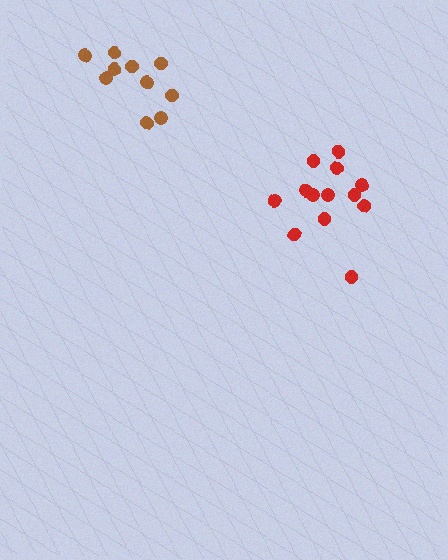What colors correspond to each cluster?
The clusters are colored: red, brown.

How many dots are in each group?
Group 1: 13 dots, Group 2: 10 dots (23 total).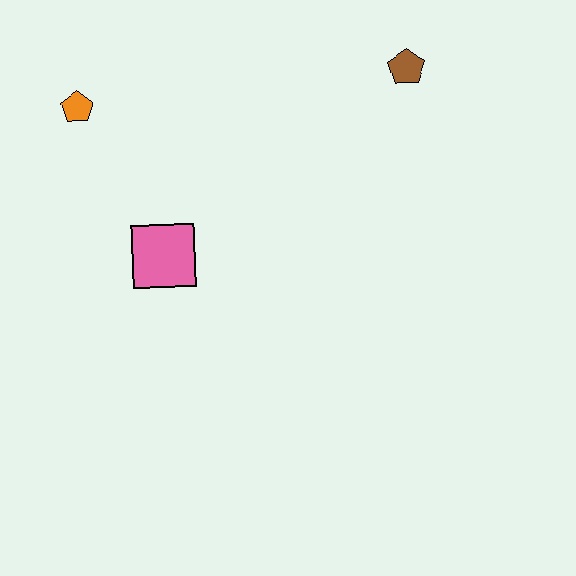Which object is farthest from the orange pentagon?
The brown pentagon is farthest from the orange pentagon.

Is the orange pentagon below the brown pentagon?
Yes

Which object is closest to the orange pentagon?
The pink square is closest to the orange pentagon.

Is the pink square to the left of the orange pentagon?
No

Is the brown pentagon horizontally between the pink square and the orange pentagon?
No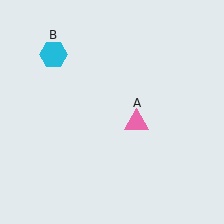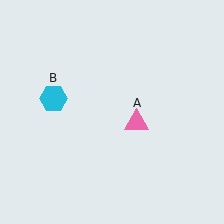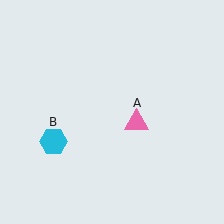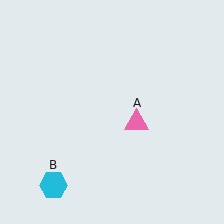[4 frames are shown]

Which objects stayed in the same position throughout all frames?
Pink triangle (object A) remained stationary.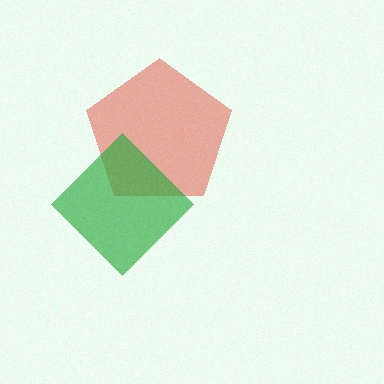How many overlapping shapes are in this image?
There are 2 overlapping shapes in the image.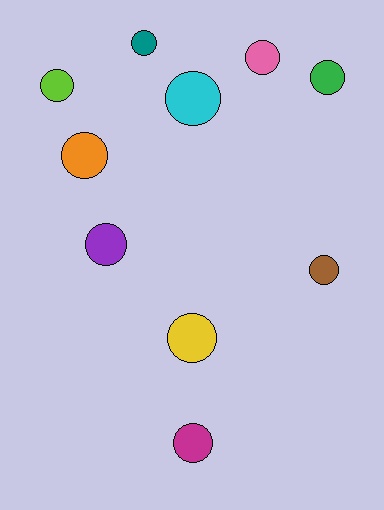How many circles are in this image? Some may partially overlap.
There are 10 circles.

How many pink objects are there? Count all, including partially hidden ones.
There is 1 pink object.